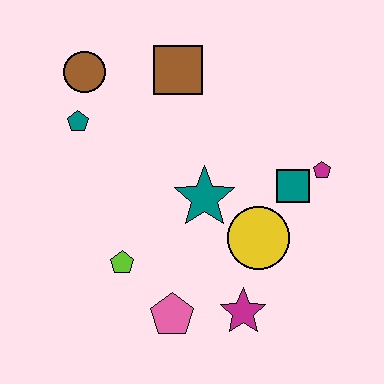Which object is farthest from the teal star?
The brown circle is farthest from the teal star.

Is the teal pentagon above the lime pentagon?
Yes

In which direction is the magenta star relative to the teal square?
The magenta star is below the teal square.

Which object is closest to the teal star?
The yellow circle is closest to the teal star.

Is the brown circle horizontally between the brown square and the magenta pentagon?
No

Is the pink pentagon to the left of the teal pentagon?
No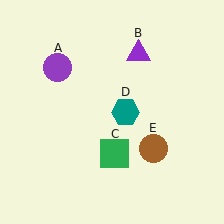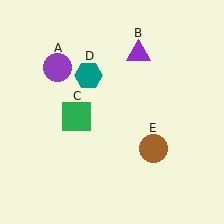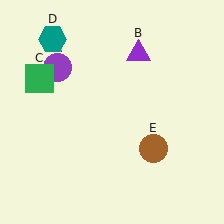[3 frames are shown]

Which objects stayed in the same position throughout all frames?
Purple circle (object A) and purple triangle (object B) and brown circle (object E) remained stationary.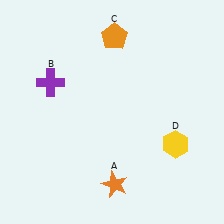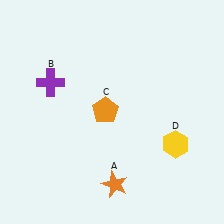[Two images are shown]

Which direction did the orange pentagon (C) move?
The orange pentagon (C) moved down.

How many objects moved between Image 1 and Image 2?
1 object moved between the two images.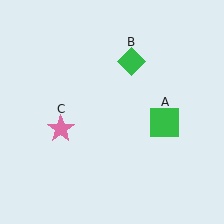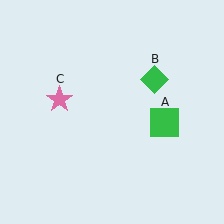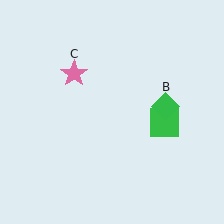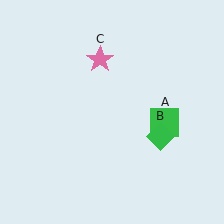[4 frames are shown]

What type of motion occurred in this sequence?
The green diamond (object B), pink star (object C) rotated clockwise around the center of the scene.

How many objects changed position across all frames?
2 objects changed position: green diamond (object B), pink star (object C).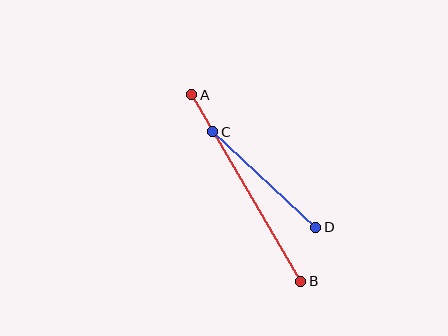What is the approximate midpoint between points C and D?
The midpoint is at approximately (264, 179) pixels.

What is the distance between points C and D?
The distance is approximately 140 pixels.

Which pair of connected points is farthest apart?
Points A and B are farthest apart.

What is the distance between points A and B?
The distance is approximately 216 pixels.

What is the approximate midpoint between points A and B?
The midpoint is at approximately (246, 188) pixels.